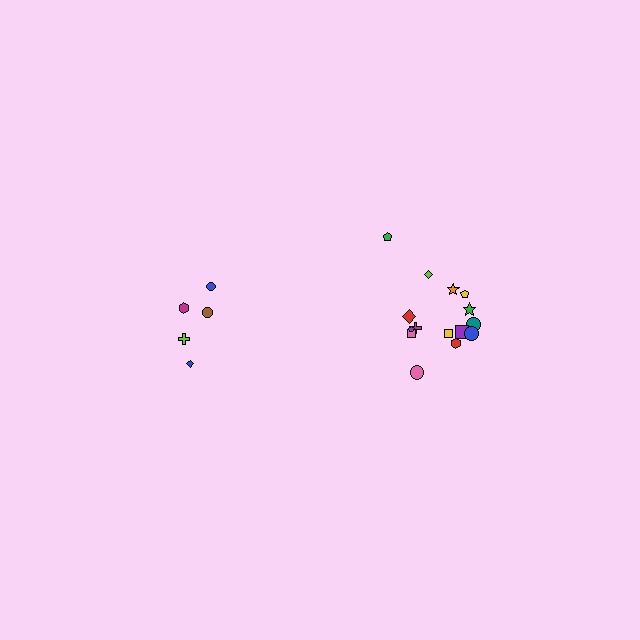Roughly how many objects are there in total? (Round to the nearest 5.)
Roughly 20 objects in total.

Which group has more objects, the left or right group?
The right group.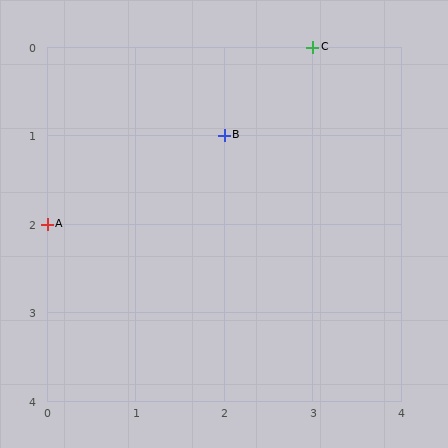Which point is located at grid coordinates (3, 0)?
Point C is at (3, 0).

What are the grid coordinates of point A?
Point A is at grid coordinates (0, 2).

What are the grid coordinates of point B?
Point B is at grid coordinates (2, 1).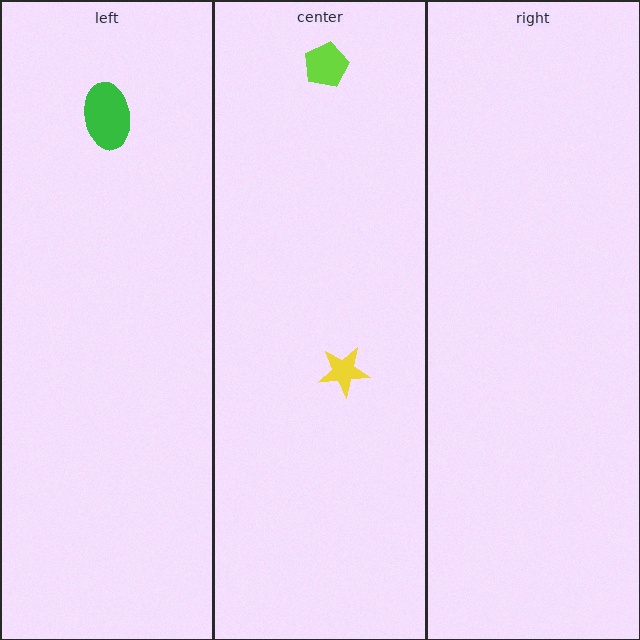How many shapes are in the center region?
2.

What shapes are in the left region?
The green ellipse.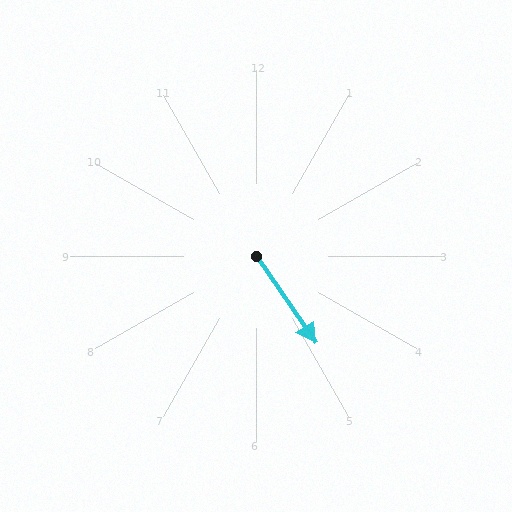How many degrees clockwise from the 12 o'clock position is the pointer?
Approximately 146 degrees.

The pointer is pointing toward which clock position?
Roughly 5 o'clock.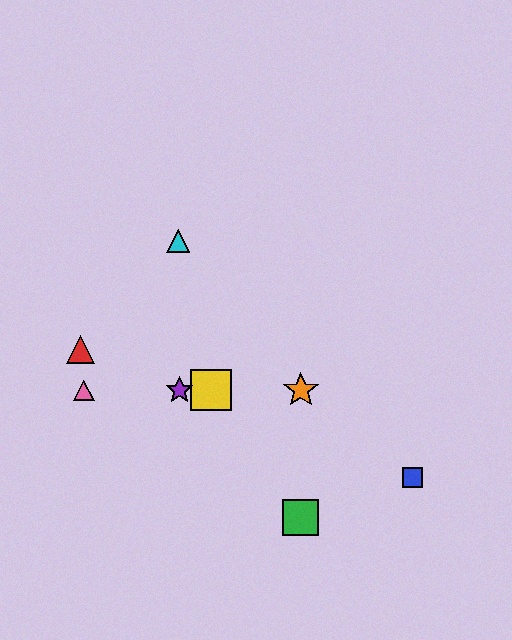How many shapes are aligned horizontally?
4 shapes (the yellow square, the purple star, the orange star, the pink triangle) are aligned horizontally.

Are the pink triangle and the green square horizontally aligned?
No, the pink triangle is at y≈390 and the green square is at y≈518.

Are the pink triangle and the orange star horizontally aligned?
Yes, both are at y≈390.